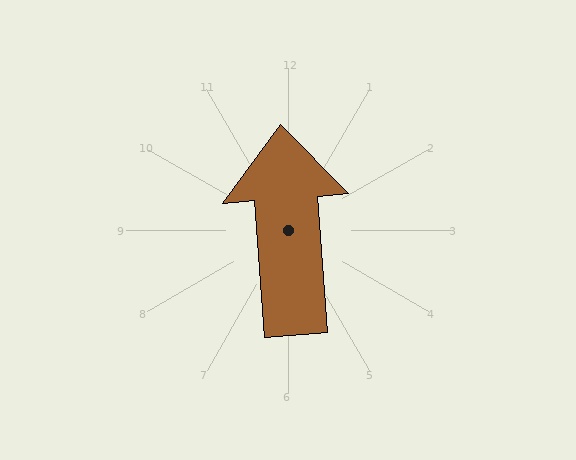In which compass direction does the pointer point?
North.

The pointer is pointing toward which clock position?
Roughly 12 o'clock.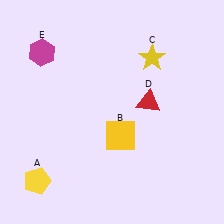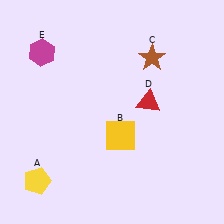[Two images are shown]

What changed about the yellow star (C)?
In Image 1, C is yellow. In Image 2, it changed to brown.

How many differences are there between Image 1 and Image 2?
There is 1 difference between the two images.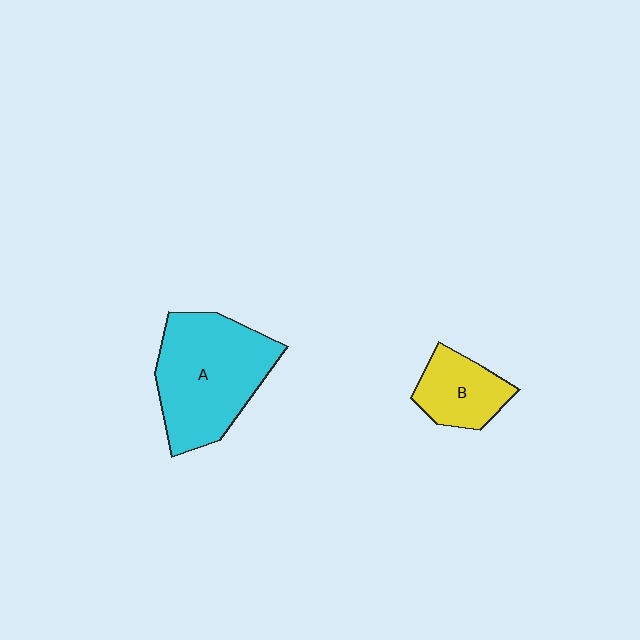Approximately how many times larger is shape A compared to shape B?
Approximately 2.2 times.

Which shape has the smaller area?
Shape B (yellow).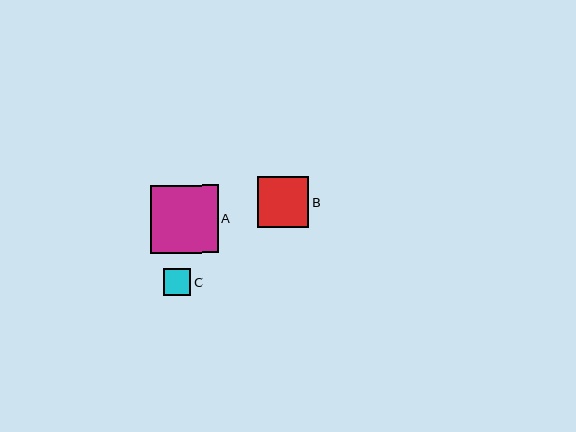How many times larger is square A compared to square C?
Square A is approximately 2.4 times the size of square C.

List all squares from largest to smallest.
From largest to smallest: A, B, C.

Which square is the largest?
Square A is the largest with a size of approximately 68 pixels.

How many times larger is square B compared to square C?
Square B is approximately 1.8 times the size of square C.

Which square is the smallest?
Square C is the smallest with a size of approximately 28 pixels.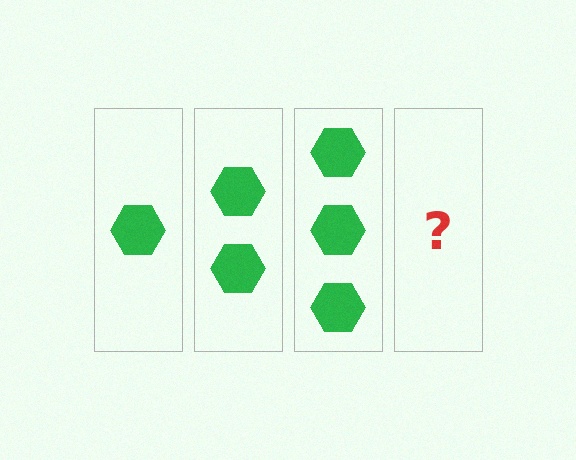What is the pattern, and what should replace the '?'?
The pattern is that each step adds one more hexagon. The '?' should be 4 hexagons.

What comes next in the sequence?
The next element should be 4 hexagons.